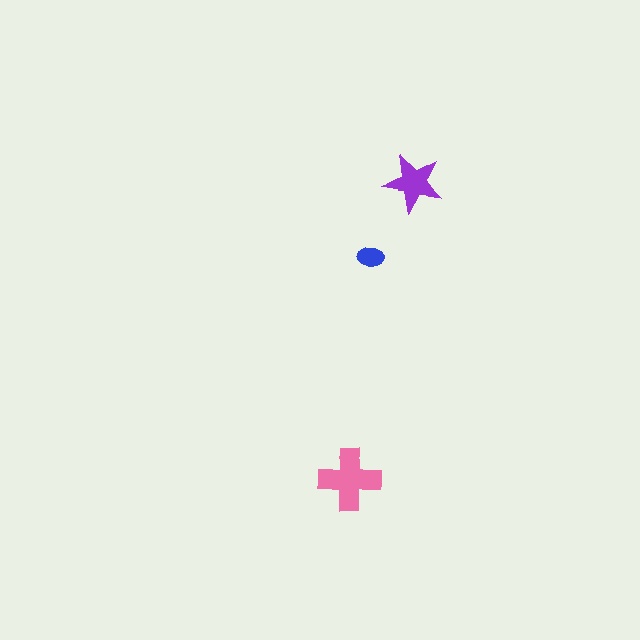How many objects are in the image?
There are 3 objects in the image.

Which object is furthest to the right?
The purple star is rightmost.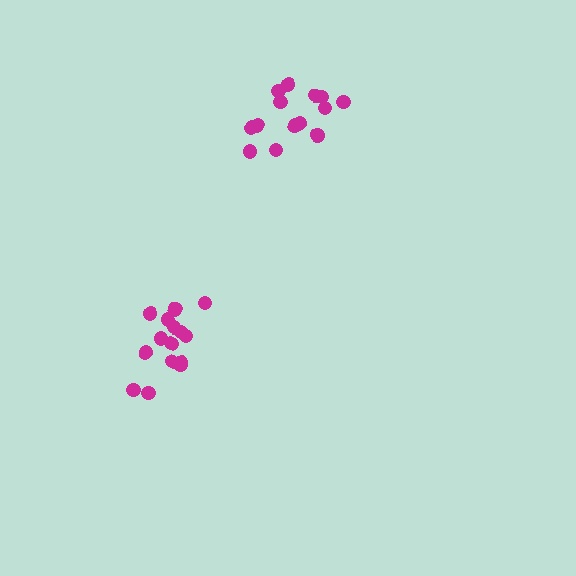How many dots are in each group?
Group 1: 14 dots, Group 2: 15 dots (29 total).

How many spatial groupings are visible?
There are 2 spatial groupings.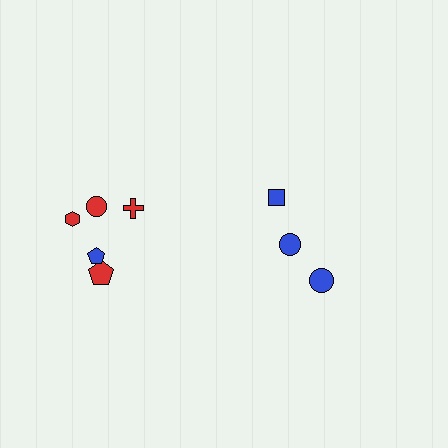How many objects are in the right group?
There are 3 objects.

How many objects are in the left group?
There are 5 objects.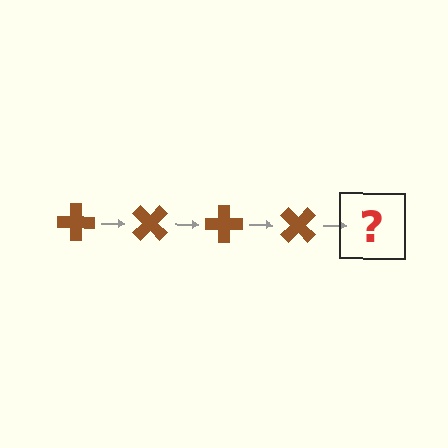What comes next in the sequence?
The next element should be a brown cross rotated 180 degrees.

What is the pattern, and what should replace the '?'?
The pattern is that the cross rotates 45 degrees each step. The '?' should be a brown cross rotated 180 degrees.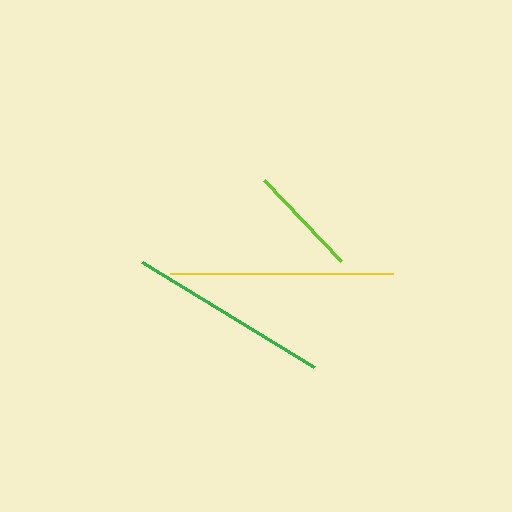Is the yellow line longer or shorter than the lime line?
The yellow line is longer than the lime line.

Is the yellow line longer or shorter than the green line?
The yellow line is longer than the green line.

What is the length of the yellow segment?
The yellow segment is approximately 223 pixels long.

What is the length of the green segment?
The green segment is approximately 202 pixels long.